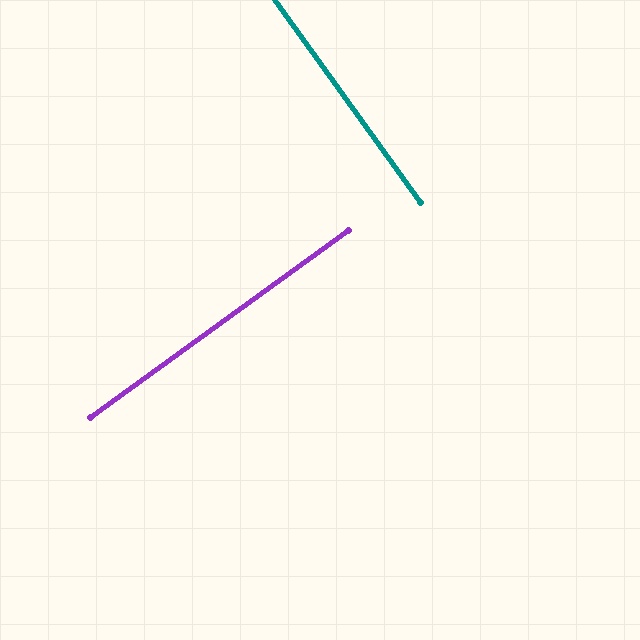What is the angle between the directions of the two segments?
Approximately 90 degrees.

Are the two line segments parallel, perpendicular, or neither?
Perpendicular — they meet at approximately 90°.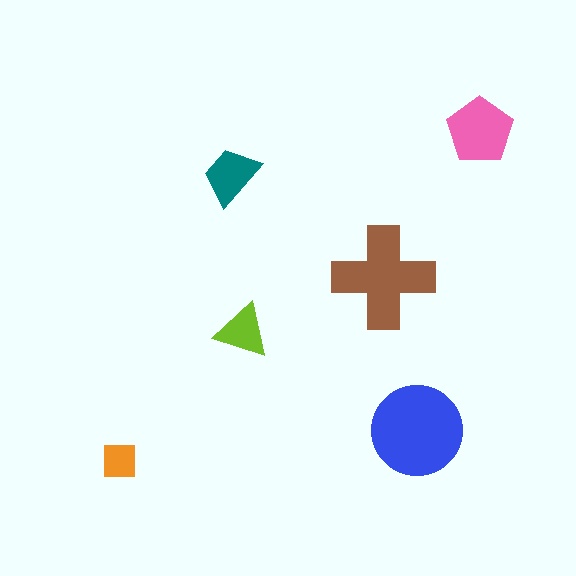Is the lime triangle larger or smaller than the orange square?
Larger.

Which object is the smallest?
The orange square.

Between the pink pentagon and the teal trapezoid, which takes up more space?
The pink pentagon.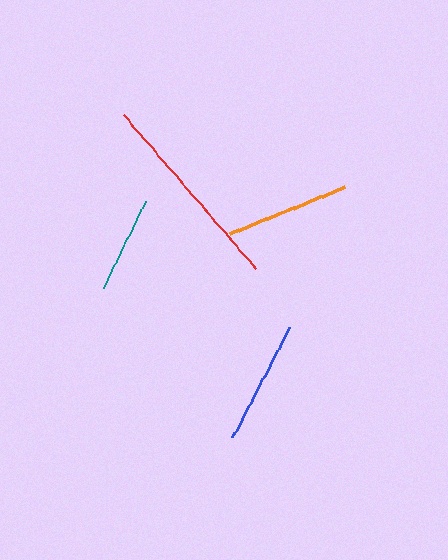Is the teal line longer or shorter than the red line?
The red line is longer than the teal line.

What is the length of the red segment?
The red segment is approximately 203 pixels long.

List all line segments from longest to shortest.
From longest to shortest: red, blue, orange, teal.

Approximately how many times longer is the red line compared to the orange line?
The red line is approximately 1.6 times the length of the orange line.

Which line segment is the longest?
The red line is the longest at approximately 203 pixels.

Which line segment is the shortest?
The teal line is the shortest at approximately 96 pixels.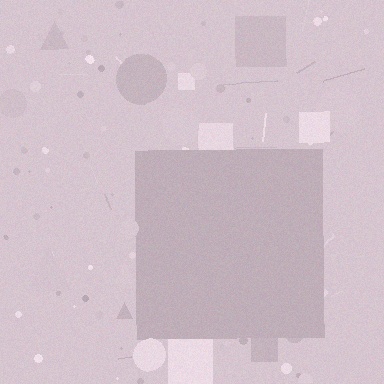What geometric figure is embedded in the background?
A square is embedded in the background.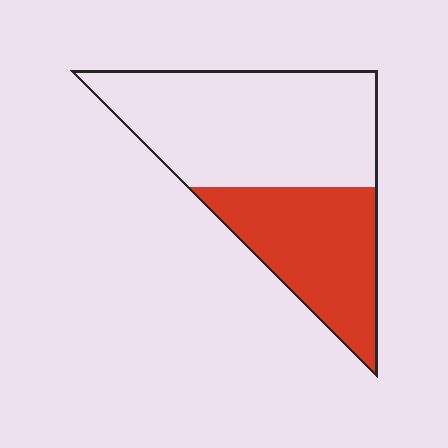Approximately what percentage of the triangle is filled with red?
Approximately 40%.